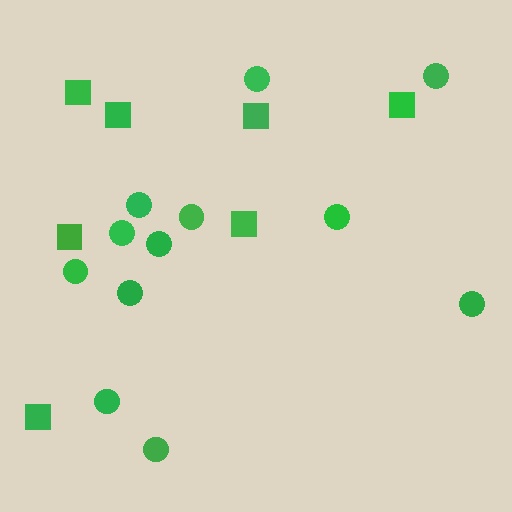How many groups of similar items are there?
There are 2 groups: one group of squares (7) and one group of circles (12).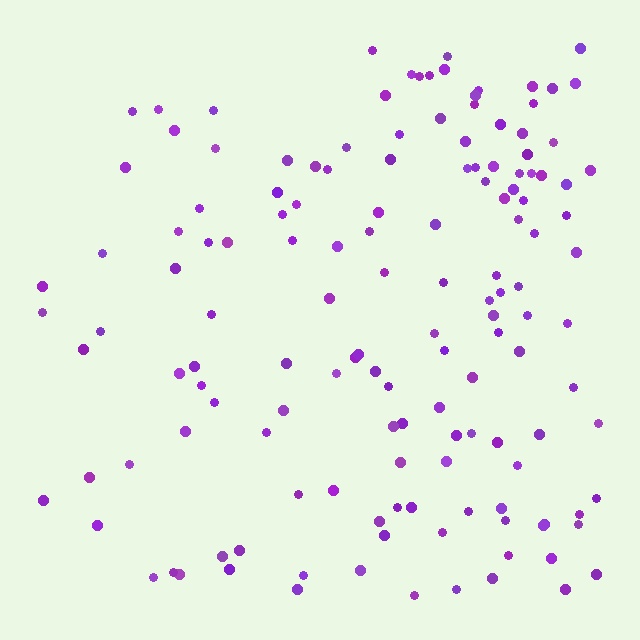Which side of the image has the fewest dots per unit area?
The left.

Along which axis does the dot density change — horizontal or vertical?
Horizontal.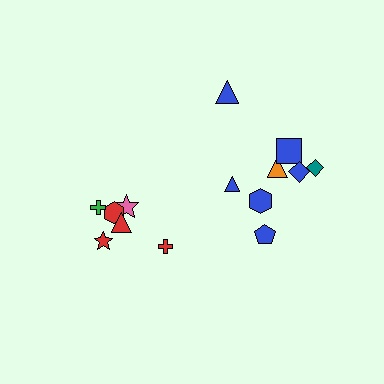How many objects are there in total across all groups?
There are 14 objects.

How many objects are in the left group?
There are 6 objects.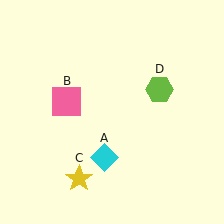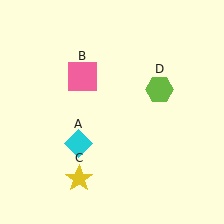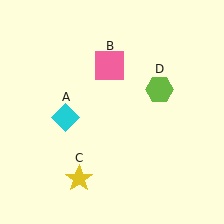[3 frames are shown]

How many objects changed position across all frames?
2 objects changed position: cyan diamond (object A), pink square (object B).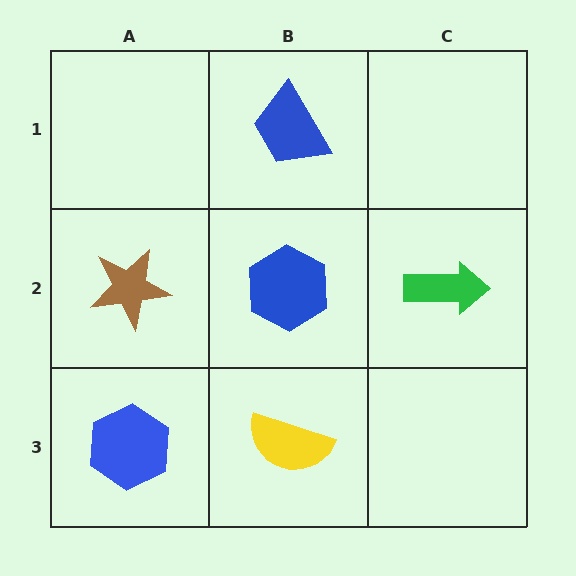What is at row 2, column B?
A blue hexagon.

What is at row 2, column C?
A green arrow.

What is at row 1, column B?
A blue trapezoid.